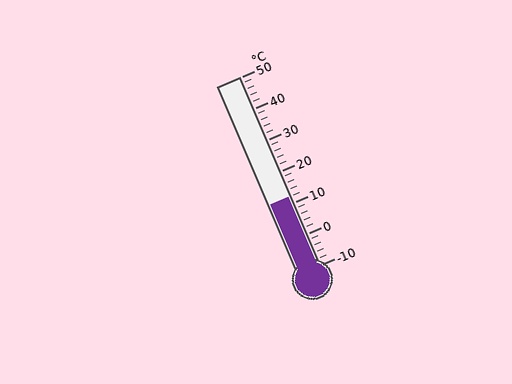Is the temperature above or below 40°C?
The temperature is below 40°C.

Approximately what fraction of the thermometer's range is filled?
The thermometer is filled to approximately 35% of its range.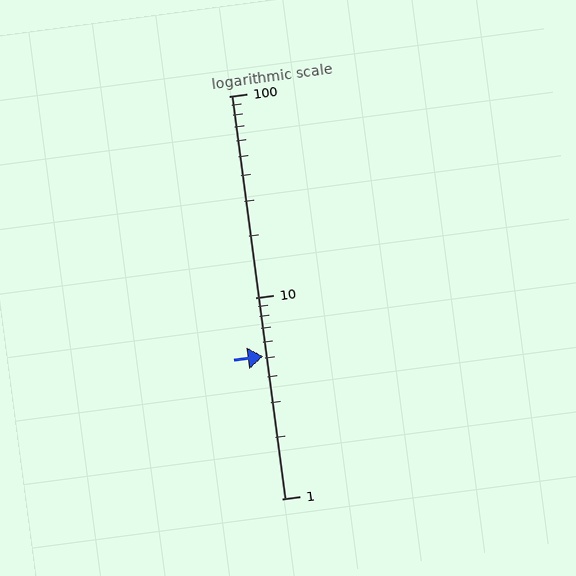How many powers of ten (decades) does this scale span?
The scale spans 2 decades, from 1 to 100.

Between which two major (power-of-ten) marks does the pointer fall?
The pointer is between 1 and 10.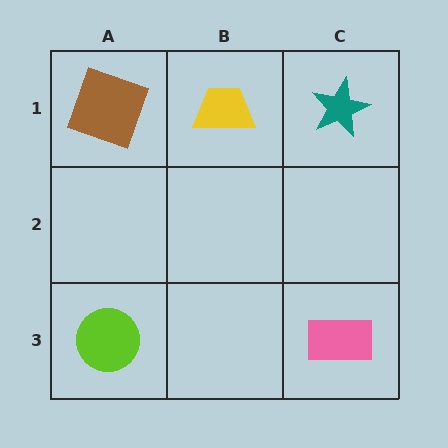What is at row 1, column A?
A brown square.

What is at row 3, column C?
A pink rectangle.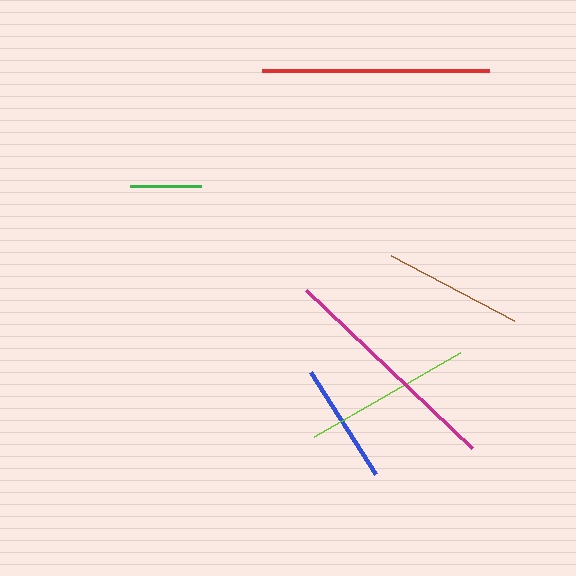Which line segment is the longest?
The magenta line is the longest at approximately 229 pixels.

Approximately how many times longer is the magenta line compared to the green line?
The magenta line is approximately 3.2 times the length of the green line.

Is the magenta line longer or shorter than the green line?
The magenta line is longer than the green line.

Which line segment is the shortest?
The green line is the shortest at approximately 72 pixels.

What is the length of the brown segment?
The brown segment is approximately 139 pixels long.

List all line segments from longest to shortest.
From longest to shortest: magenta, red, lime, brown, blue, green.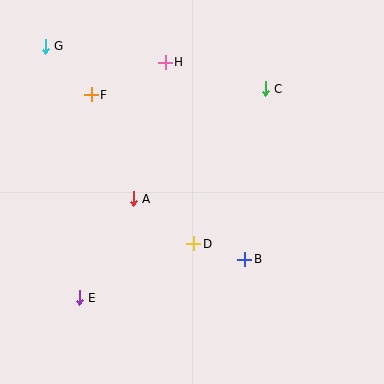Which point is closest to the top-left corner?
Point G is closest to the top-left corner.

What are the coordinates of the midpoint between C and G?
The midpoint between C and G is at (155, 68).